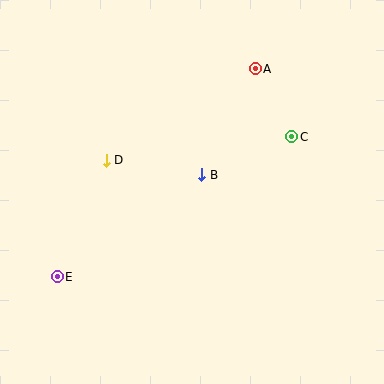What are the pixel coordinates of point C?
Point C is at (292, 137).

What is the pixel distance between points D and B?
The distance between D and B is 97 pixels.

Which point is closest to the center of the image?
Point B at (202, 175) is closest to the center.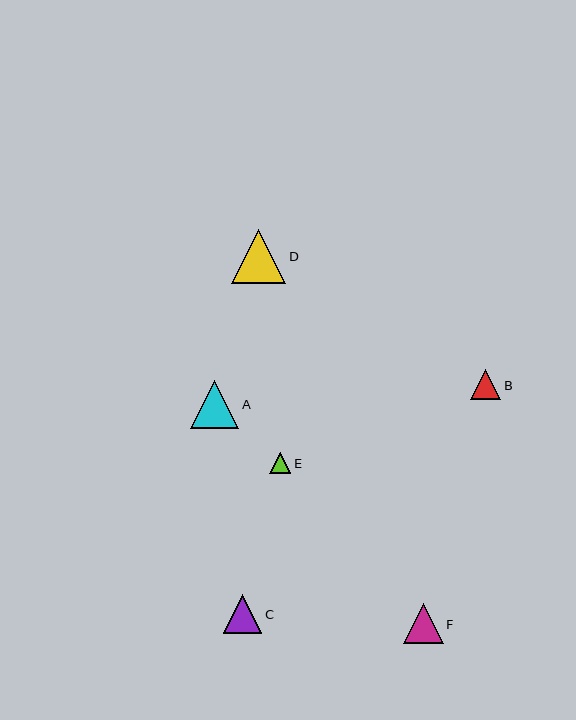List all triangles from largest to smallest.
From largest to smallest: D, A, F, C, B, E.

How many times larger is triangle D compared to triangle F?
Triangle D is approximately 1.4 times the size of triangle F.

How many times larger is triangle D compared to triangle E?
Triangle D is approximately 2.6 times the size of triangle E.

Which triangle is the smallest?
Triangle E is the smallest with a size of approximately 21 pixels.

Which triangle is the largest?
Triangle D is the largest with a size of approximately 54 pixels.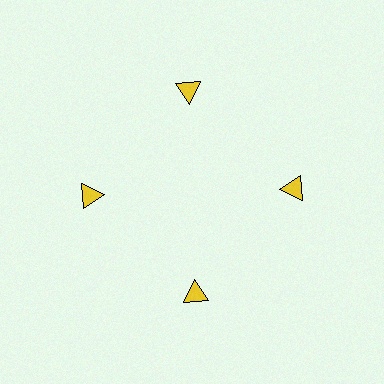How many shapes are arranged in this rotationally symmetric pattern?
There are 4 shapes, arranged in 4 groups of 1.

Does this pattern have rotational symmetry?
Yes, this pattern has 4-fold rotational symmetry. It looks the same after rotating 90 degrees around the center.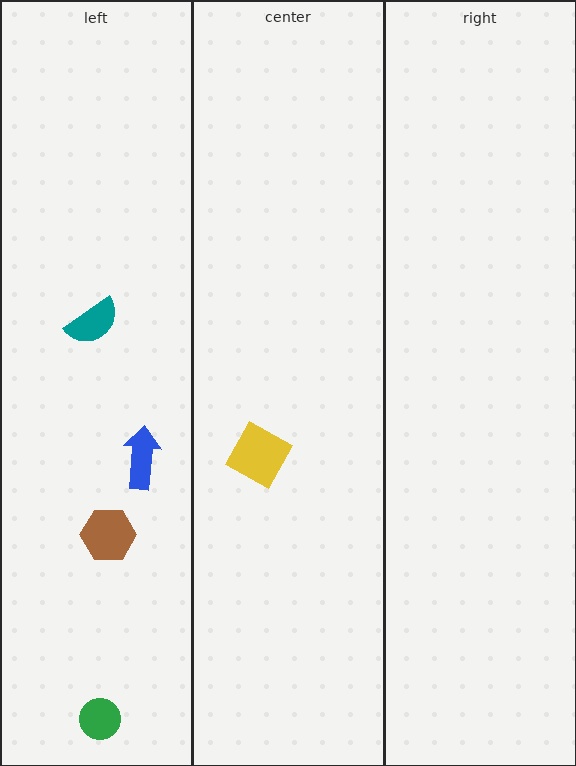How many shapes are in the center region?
1.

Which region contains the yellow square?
The center region.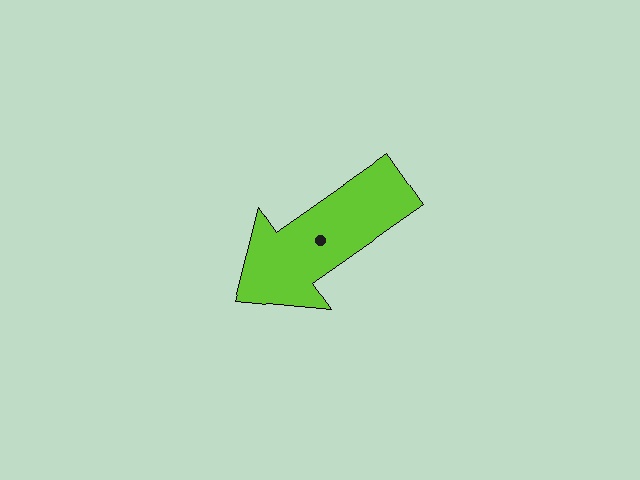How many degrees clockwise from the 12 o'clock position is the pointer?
Approximately 235 degrees.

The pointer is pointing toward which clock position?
Roughly 8 o'clock.